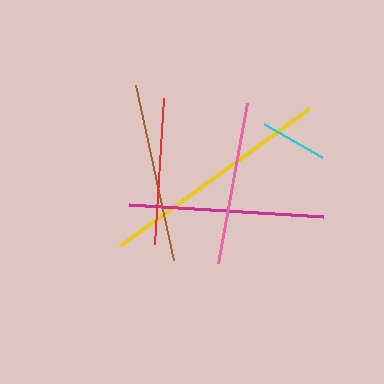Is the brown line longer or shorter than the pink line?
The brown line is longer than the pink line.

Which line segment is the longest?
The yellow line is the longest at approximately 234 pixels.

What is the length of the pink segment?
The pink segment is approximately 163 pixels long.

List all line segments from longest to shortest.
From longest to shortest: yellow, magenta, brown, pink, red, cyan.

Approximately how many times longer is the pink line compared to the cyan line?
The pink line is approximately 2.4 times the length of the cyan line.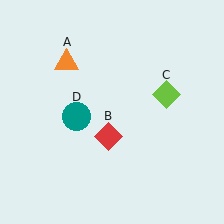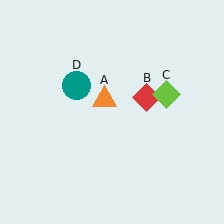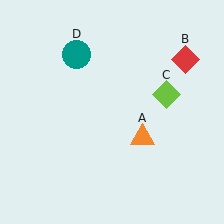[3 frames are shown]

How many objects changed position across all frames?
3 objects changed position: orange triangle (object A), red diamond (object B), teal circle (object D).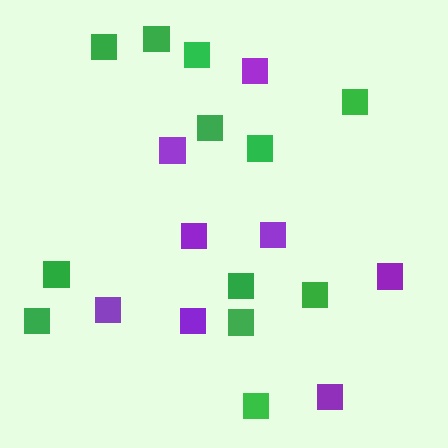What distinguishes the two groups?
There are 2 groups: one group of purple squares (8) and one group of green squares (12).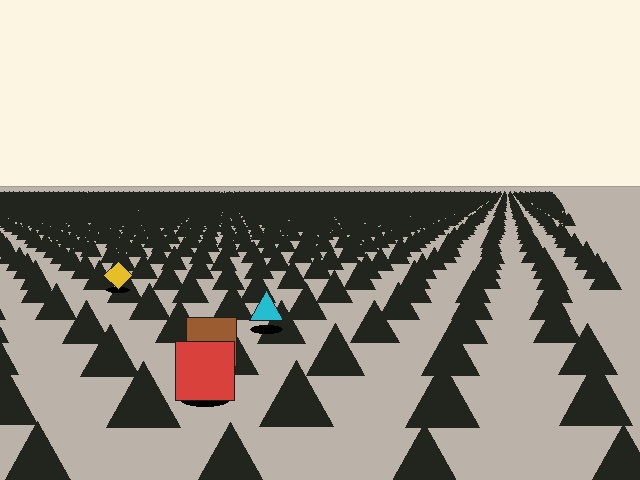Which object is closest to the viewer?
The red square is closest. The texture marks near it are larger and more spread out.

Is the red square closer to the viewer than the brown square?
Yes. The red square is closer — you can tell from the texture gradient: the ground texture is coarser near it.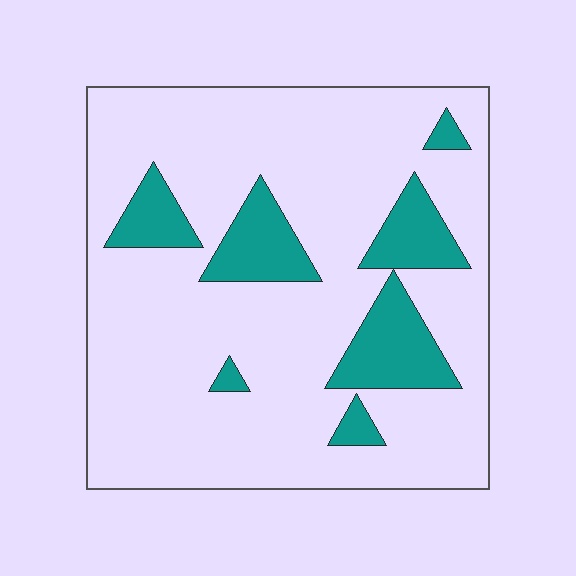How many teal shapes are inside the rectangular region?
7.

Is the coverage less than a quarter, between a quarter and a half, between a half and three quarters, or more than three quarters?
Less than a quarter.